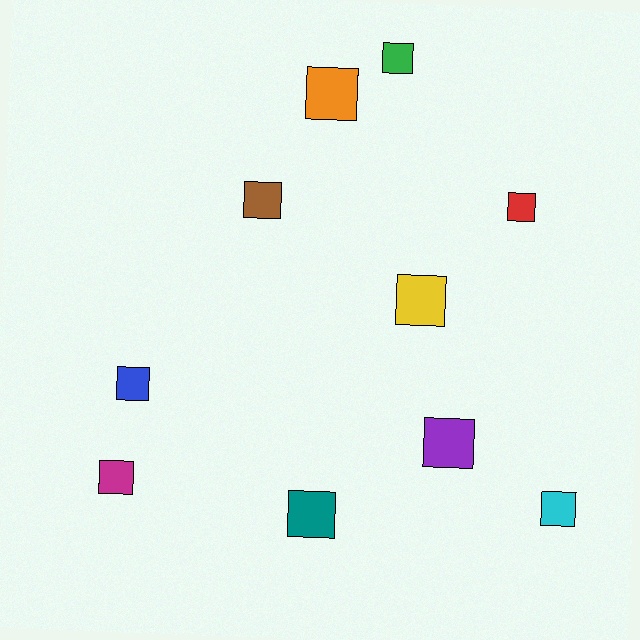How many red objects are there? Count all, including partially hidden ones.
There is 1 red object.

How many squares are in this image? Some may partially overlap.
There are 10 squares.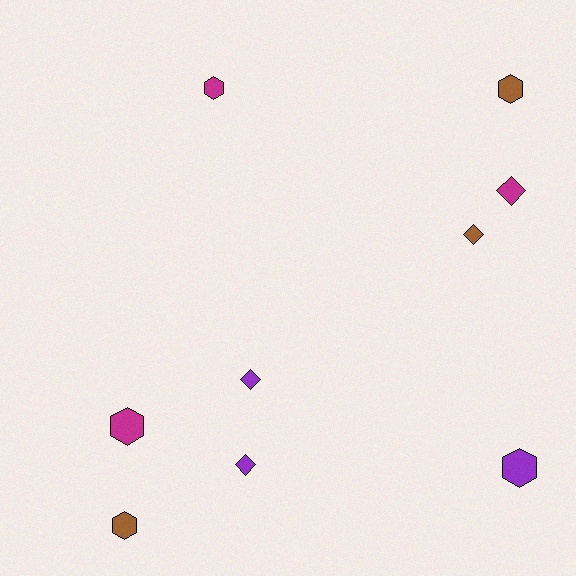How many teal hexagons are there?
There are no teal hexagons.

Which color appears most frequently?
Purple, with 3 objects.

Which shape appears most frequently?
Hexagon, with 5 objects.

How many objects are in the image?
There are 9 objects.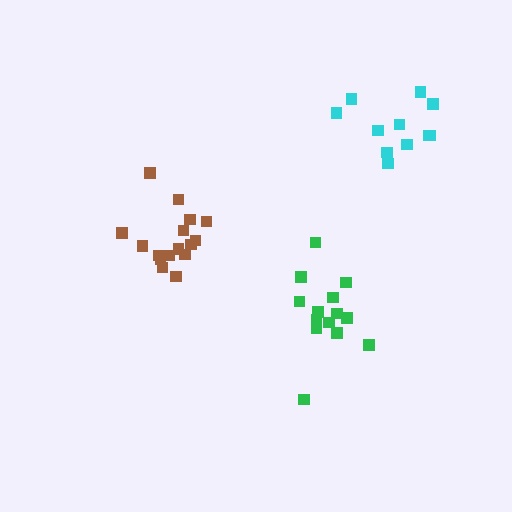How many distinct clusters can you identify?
There are 3 distinct clusters.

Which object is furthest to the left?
The brown cluster is leftmost.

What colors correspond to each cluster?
The clusters are colored: brown, green, cyan.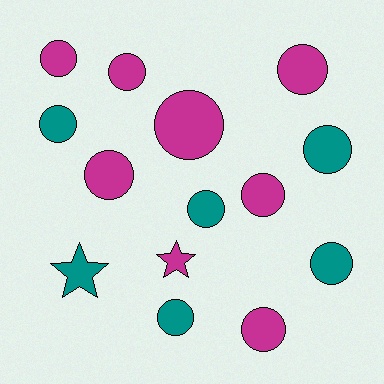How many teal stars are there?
There is 1 teal star.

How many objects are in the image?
There are 14 objects.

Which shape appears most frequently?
Circle, with 12 objects.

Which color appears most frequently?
Magenta, with 8 objects.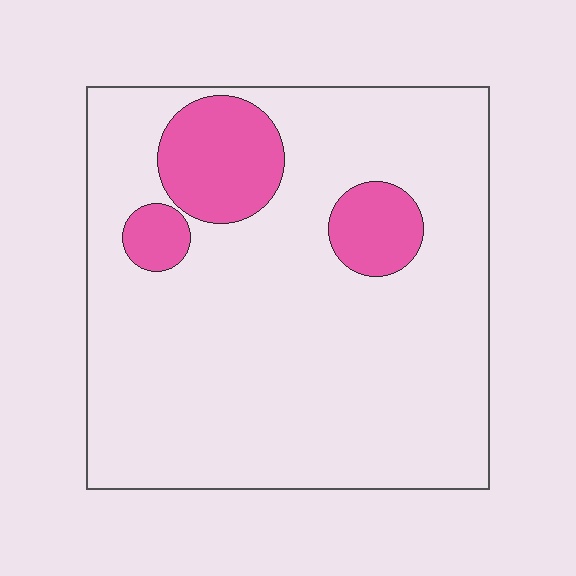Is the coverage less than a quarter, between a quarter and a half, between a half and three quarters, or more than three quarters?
Less than a quarter.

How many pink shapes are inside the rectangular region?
3.